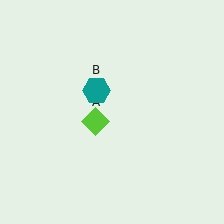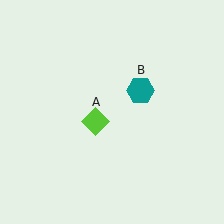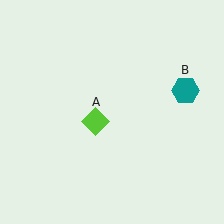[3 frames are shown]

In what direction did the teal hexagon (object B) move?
The teal hexagon (object B) moved right.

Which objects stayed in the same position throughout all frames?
Lime diamond (object A) remained stationary.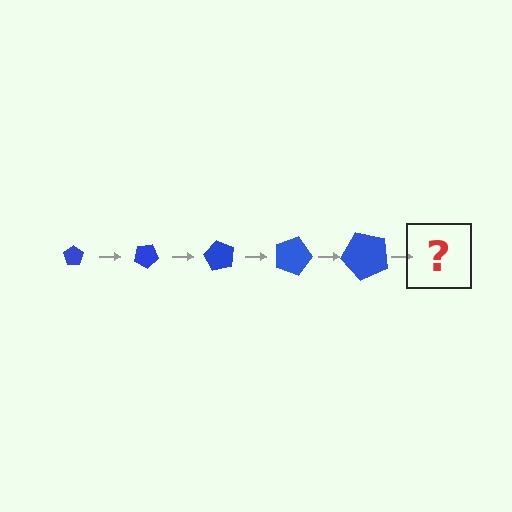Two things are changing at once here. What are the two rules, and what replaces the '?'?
The two rules are that the pentagon grows larger each step and it rotates 30 degrees each step. The '?' should be a pentagon, larger than the previous one and rotated 150 degrees from the start.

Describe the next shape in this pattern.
It should be a pentagon, larger than the previous one and rotated 150 degrees from the start.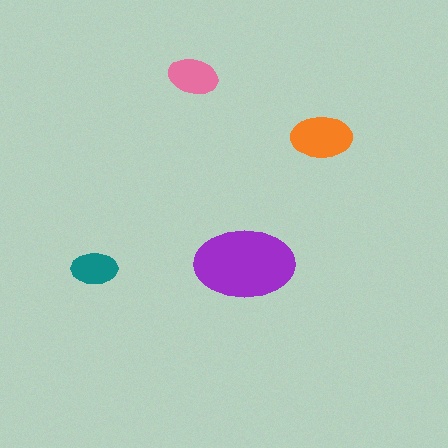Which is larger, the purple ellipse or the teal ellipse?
The purple one.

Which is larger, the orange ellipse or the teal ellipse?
The orange one.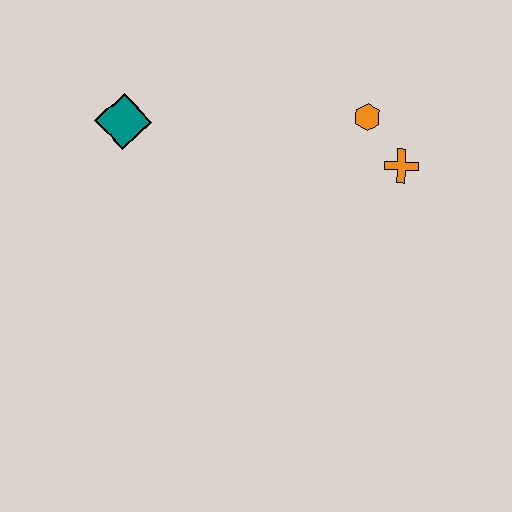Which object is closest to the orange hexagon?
The orange cross is closest to the orange hexagon.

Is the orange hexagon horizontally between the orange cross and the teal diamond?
Yes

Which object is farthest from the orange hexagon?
The teal diamond is farthest from the orange hexagon.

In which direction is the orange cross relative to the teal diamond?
The orange cross is to the right of the teal diamond.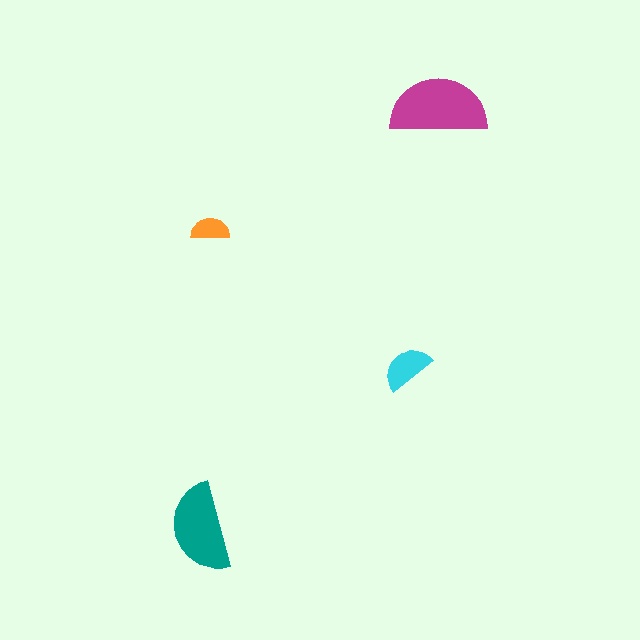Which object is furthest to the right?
The magenta semicircle is rightmost.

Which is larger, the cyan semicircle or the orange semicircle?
The cyan one.